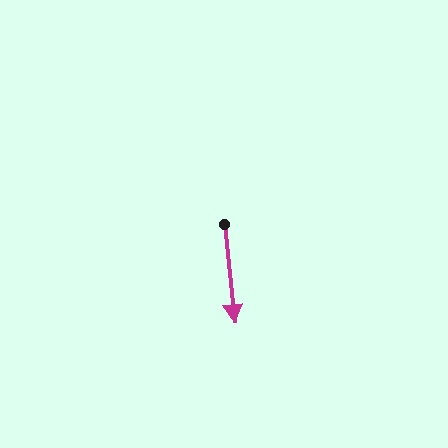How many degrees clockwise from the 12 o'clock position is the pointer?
Approximately 174 degrees.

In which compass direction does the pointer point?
South.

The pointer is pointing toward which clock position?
Roughly 6 o'clock.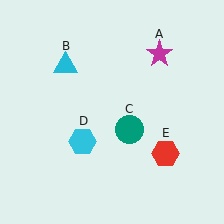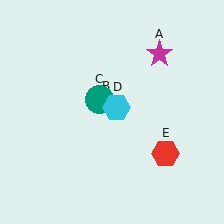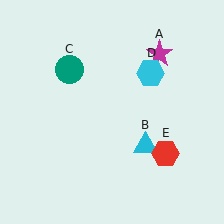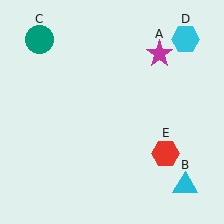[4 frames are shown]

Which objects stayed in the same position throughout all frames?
Magenta star (object A) and red hexagon (object E) remained stationary.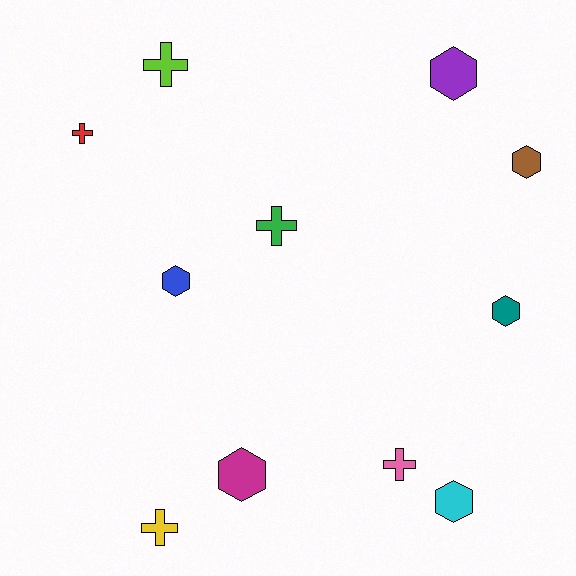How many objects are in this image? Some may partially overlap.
There are 11 objects.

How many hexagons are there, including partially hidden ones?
There are 6 hexagons.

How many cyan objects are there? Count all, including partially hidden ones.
There is 1 cyan object.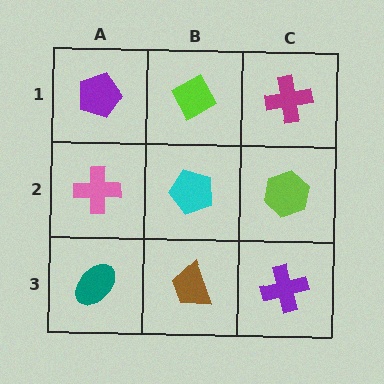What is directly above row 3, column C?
A lime hexagon.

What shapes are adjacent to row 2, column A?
A purple pentagon (row 1, column A), a teal ellipse (row 3, column A), a cyan pentagon (row 2, column B).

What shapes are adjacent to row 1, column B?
A cyan pentagon (row 2, column B), a purple pentagon (row 1, column A), a magenta cross (row 1, column C).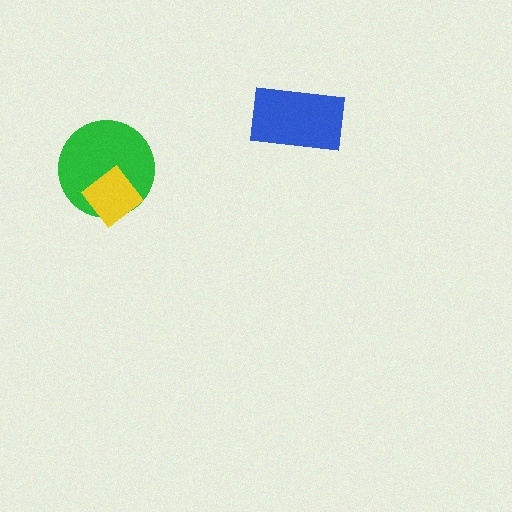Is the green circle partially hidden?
Yes, it is partially covered by another shape.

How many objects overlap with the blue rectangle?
0 objects overlap with the blue rectangle.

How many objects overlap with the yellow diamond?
1 object overlaps with the yellow diamond.